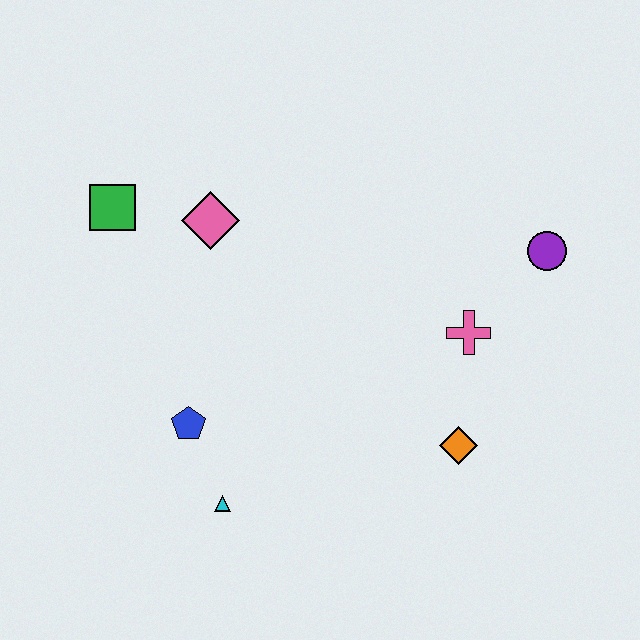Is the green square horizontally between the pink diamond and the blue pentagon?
No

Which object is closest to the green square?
The pink diamond is closest to the green square.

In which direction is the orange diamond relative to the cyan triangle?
The orange diamond is to the right of the cyan triangle.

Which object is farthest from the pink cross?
The green square is farthest from the pink cross.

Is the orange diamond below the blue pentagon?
Yes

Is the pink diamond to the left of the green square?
No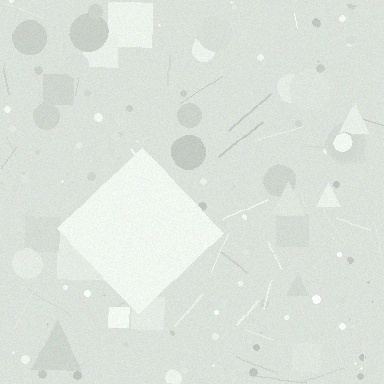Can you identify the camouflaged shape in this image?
The camouflaged shape is a diamond.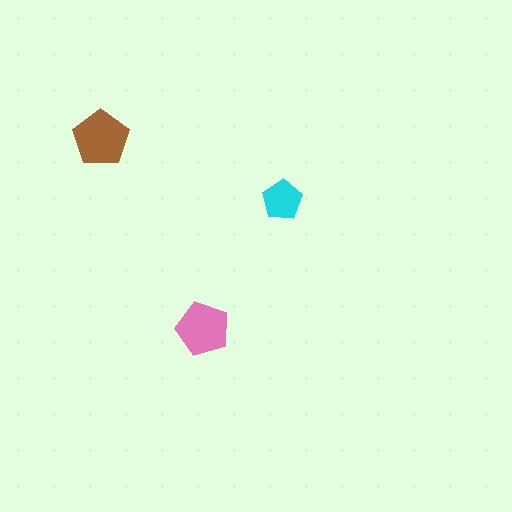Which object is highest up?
The brown pentagon is topmost.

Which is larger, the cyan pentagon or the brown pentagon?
The brown one.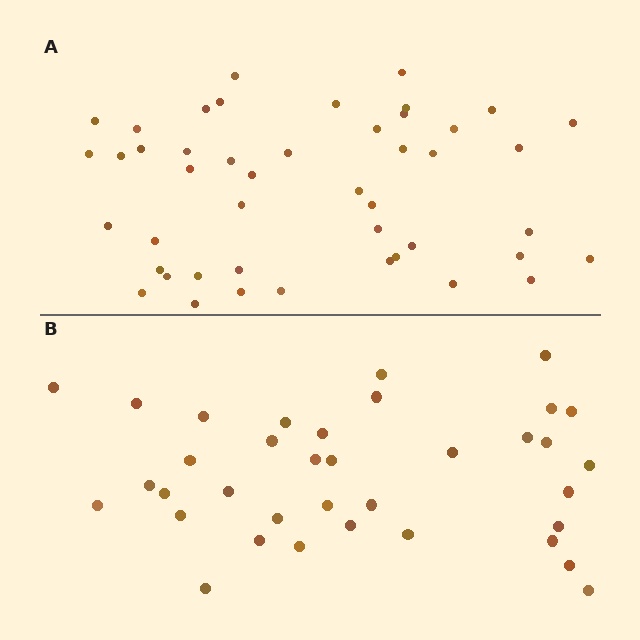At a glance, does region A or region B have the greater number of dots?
Region A (the top region) has more dots.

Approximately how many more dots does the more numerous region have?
Region A has roughly 10 or so more dots than region B.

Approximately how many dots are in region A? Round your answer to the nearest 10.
About 50 dots. (The exact count is 46, which rounds to 50.)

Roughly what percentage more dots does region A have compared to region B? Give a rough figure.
About 30% more.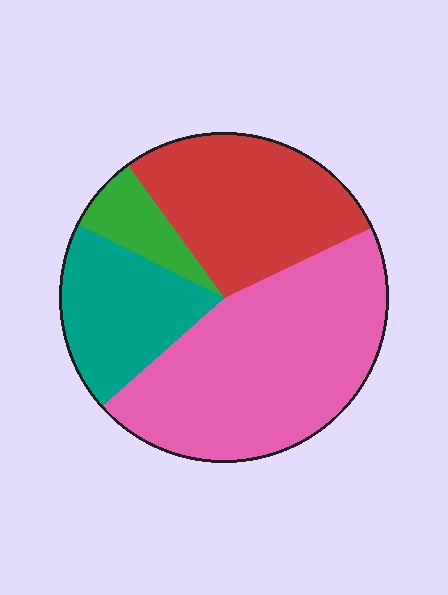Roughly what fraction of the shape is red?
Red covers roughly 30% of the shape.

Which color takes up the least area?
Green, at roughly 10%.